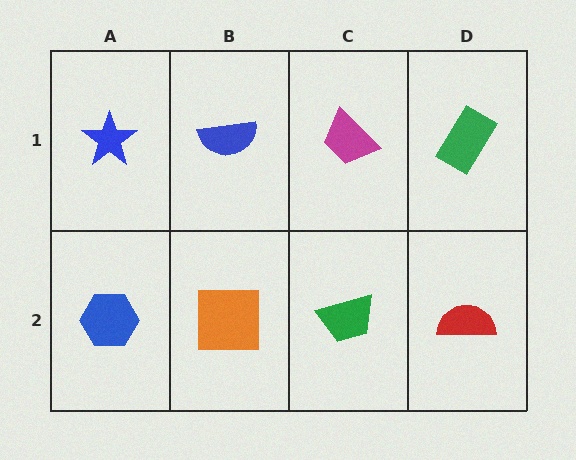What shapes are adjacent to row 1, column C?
A green trapezoid (row 2, column C), a blue semicircle (row 1, column B), a green rectangle (row 1, column D).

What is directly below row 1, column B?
An orange square.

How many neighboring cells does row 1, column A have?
2.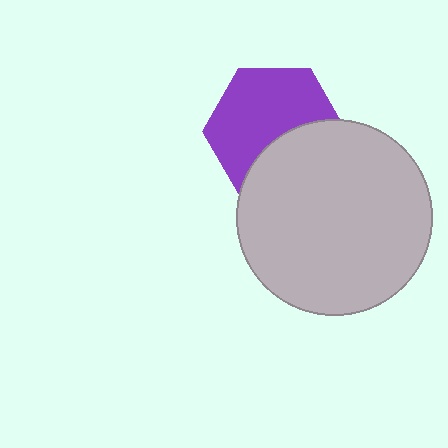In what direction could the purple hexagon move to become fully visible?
The purple hexagon could move up. That would shift it out from behind the light gray circle entirely.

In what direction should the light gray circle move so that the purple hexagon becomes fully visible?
The light gray circle should move down. That is the shortest direction to clear the overlap and leave the purple hexagon fully visible.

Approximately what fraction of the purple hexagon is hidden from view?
Roughly 37% of the purple hexagon is hidden behind the light gray circle.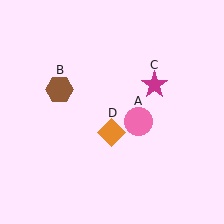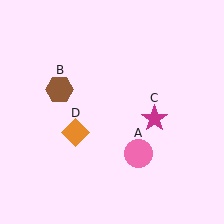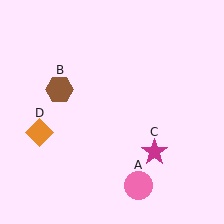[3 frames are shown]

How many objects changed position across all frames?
3 objects changed position: pink circle (object A), magenta star (object C), orange diamond (object D).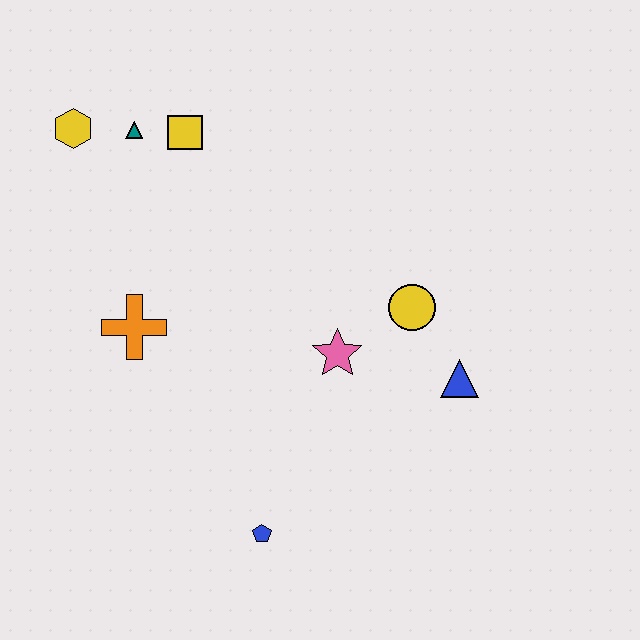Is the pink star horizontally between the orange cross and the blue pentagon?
No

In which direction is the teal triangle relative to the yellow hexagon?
The teal triangle is to the right of the yellow hexagon.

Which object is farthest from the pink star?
The yellow hexagon is farthest from the pink star.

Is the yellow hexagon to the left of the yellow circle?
Yes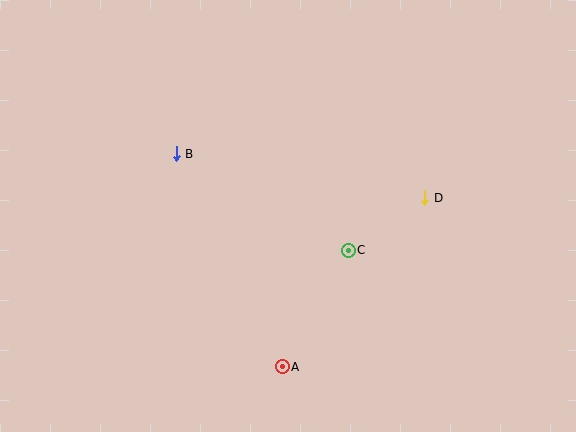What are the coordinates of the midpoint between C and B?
The midpoint between C and B is at (262, 202).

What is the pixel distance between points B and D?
The distance between B and D is 253 pixels.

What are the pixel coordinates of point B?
Point B is at (176, 154).